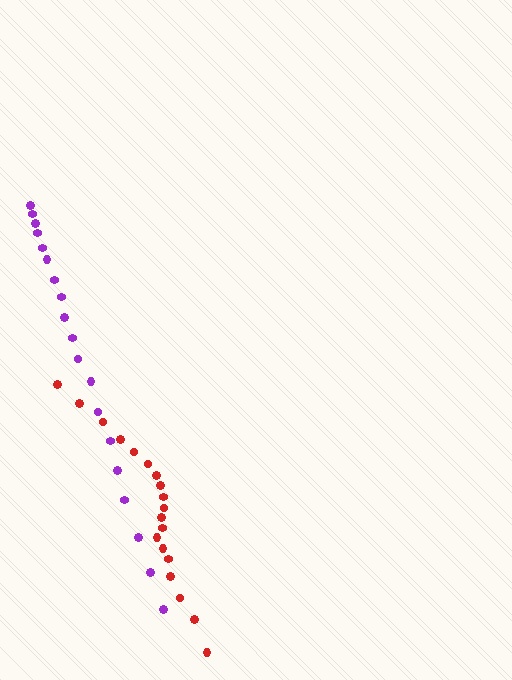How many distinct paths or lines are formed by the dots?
There are 2 distinct paths.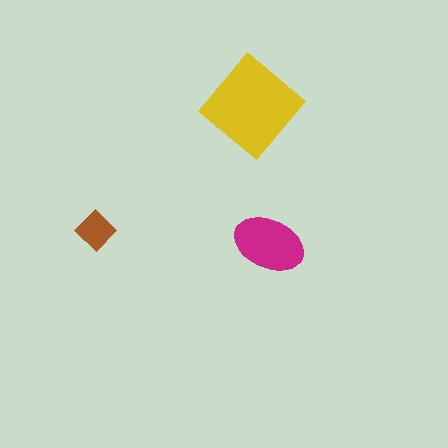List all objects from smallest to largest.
The brown diamond, the magenta ellipse, the yellow diamond.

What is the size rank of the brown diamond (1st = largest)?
3rd.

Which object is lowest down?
The magenta ellipse is bottommost.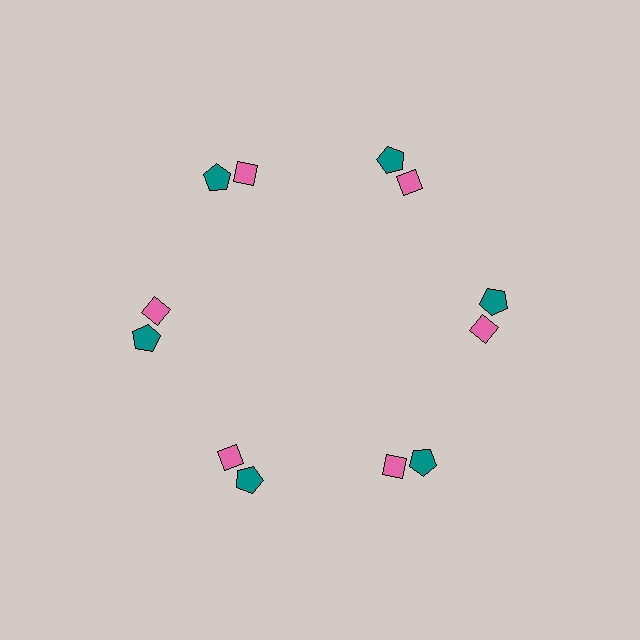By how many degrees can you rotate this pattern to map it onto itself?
The pattern maps onto itself every 60 degrees of rotation.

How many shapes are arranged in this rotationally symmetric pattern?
There are 12 shapes, arranged in 6 groups of 2.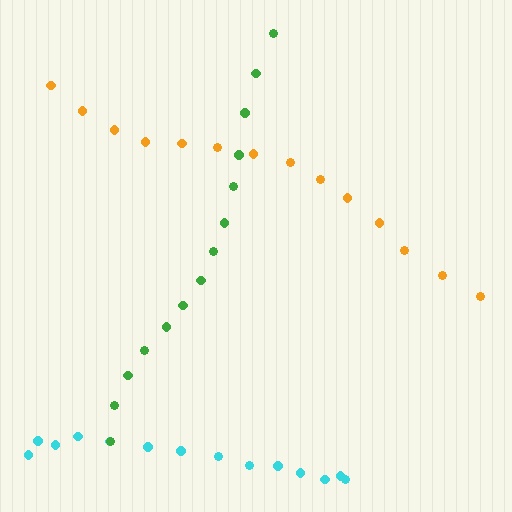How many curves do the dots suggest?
There are 3 distinct paths.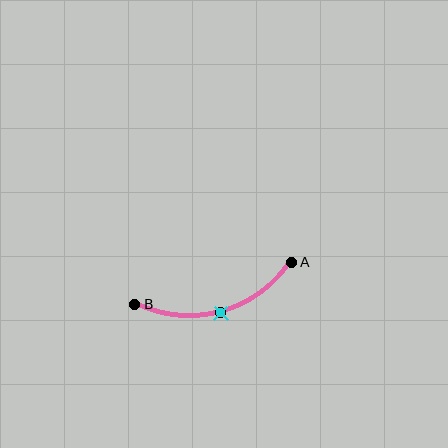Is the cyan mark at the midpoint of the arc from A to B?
Yes. The cyan mark lies on the arc at equal arc-length from both A and B — it is the arc midpoint.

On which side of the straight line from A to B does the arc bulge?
The arc bulges below the straight line connecting A and B.